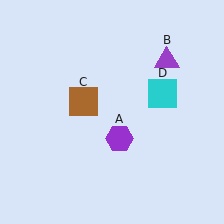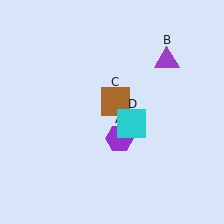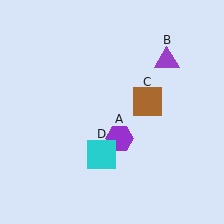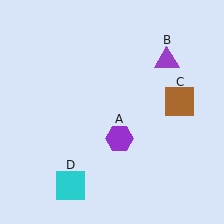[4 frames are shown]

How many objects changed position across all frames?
2 objects changed position: brown square (object C), cyan square (object D).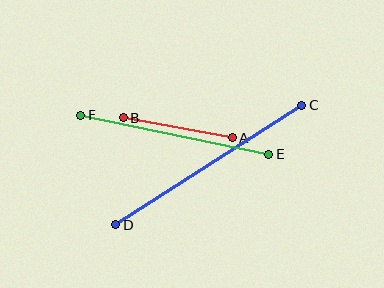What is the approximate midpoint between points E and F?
The midpoint is at approximately (175, 135) pixels.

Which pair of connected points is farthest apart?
Points C and D are farthest apart.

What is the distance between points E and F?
The distance is approximately 192 pixels.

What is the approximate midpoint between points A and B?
The midpoint is at approximately (178, 128) pixels.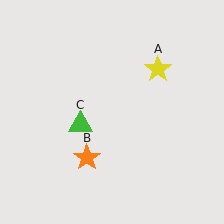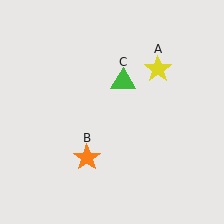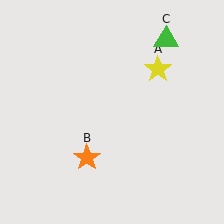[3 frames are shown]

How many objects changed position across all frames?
1 object changed position: green triangle (object C).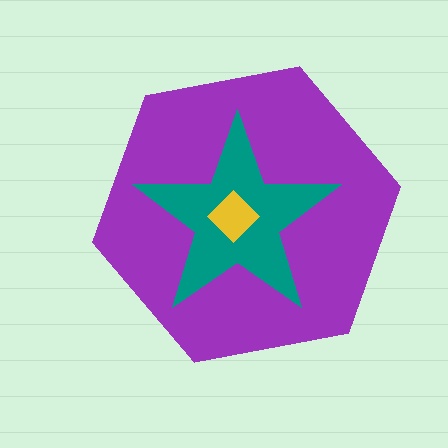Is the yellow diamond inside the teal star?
Yes.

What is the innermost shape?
The yellow diamond.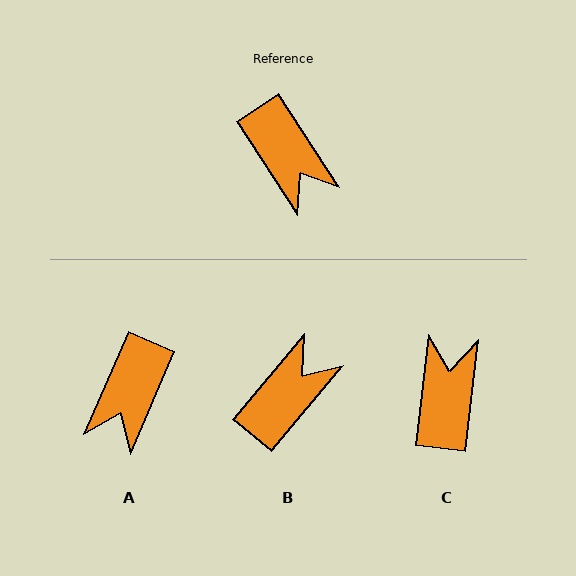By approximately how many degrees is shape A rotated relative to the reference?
Approximately 57 degrees clockwise.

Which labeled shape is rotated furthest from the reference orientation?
C, about 140 degrees away.